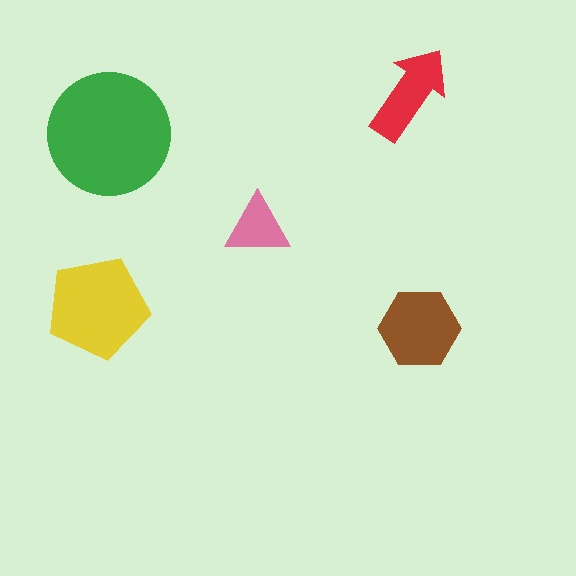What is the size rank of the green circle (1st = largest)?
1st.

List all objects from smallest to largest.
The pink triangle, the red arrow, the brown hexagon, the yellow pentagon, the green circle.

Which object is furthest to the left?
The yellow pentagon is leftmost.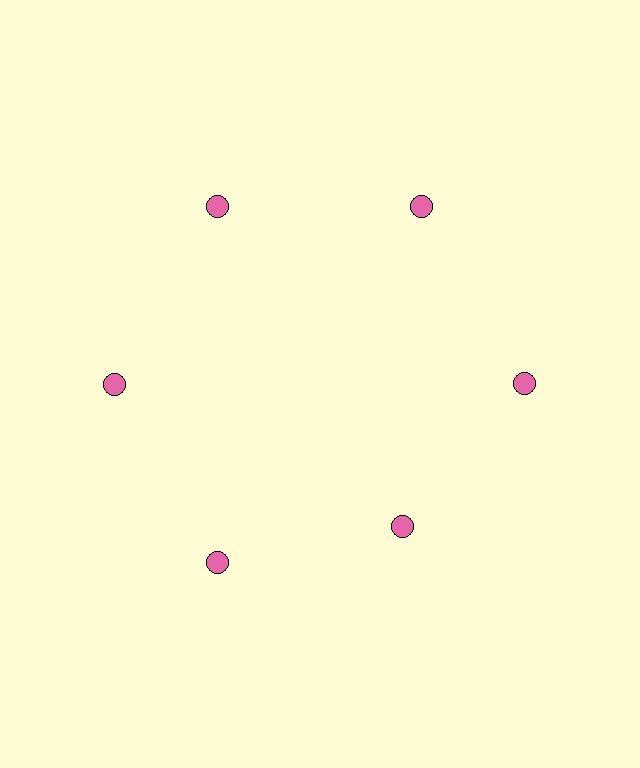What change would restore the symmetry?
The symmetry would be restored by moving it outward, back onto the ring so that all 6 circles sit at equal angles and equal distance from the center.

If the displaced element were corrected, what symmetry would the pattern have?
It would have 6-fold rotational symmetry — the pattern would map onto itself every 60 degrees.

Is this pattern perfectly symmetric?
No. The 6 pink circles are arranged in a ring, but one element near the 5 o'clock position is pulled inward toward the center, breaking the 6-fold rotational symmetry.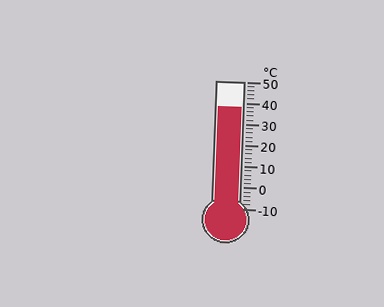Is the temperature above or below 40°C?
The temperature is below 40°C.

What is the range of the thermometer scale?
The thermometer scale ranges from -10°C to 50°C.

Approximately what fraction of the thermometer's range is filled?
The thermometer is filled to approximately 80% of its range.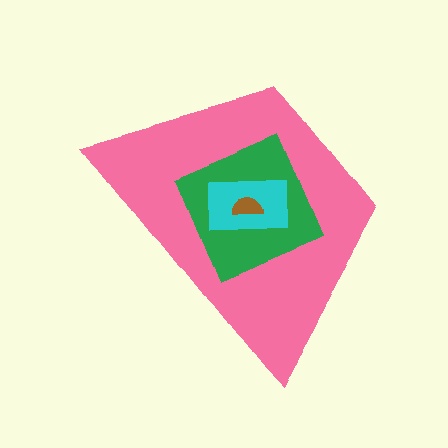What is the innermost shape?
The brown semicircle.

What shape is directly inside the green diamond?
The cyan rectangle.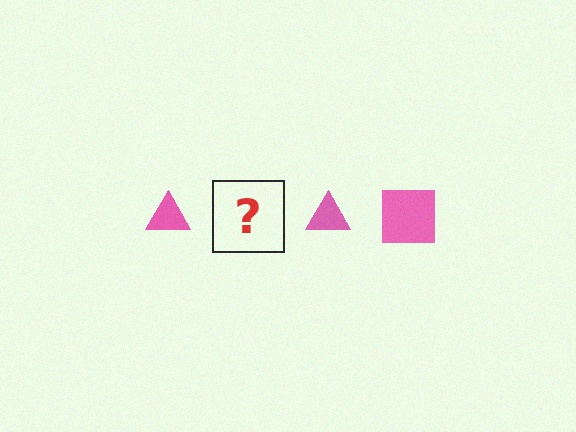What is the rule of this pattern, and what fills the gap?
The rule is that the pattern cycles through triangle, square shapes in pink. The gap should be filled with a pink square.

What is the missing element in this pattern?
The missing element is a pink square.